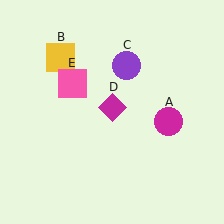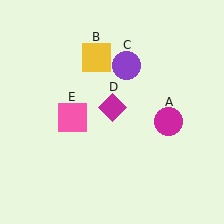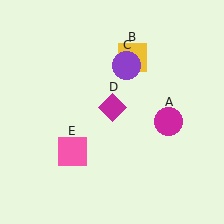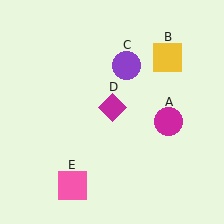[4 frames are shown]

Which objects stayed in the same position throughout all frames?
Magenta circle (object A) and purple circle (object C) and magenta diamond (object D) remained stationary.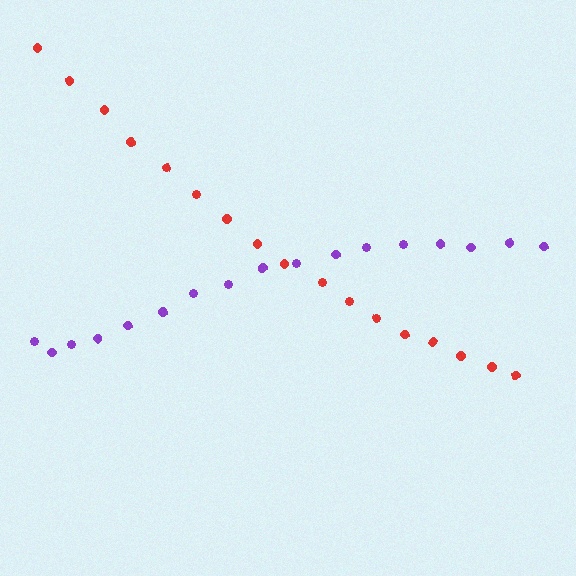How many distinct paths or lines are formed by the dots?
There are 2 distinct paths.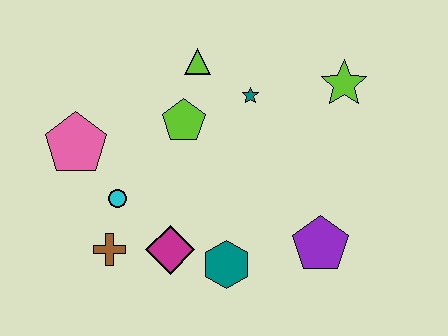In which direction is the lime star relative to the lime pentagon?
The lime star is to the right of the lime pentagon.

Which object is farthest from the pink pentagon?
The lime star is farthest from the pink pentagon.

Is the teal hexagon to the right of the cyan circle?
Yes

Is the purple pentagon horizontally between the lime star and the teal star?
Yes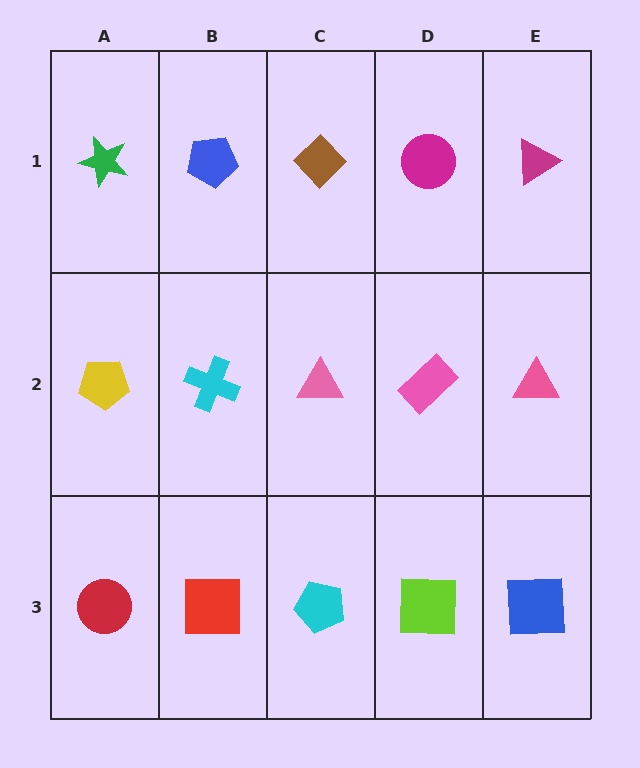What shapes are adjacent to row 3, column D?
A pink rectangle (row 2, column D), a cyan pentagon (row 3, column C), a blue square (row 3, column E).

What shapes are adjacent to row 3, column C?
A pink triangle (row 2, column C), a red square (row 3, column B), a lime square (row 3, column D).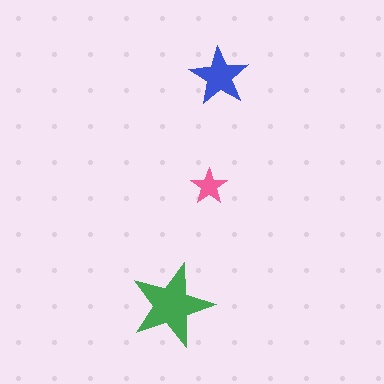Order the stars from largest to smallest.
the green one, the blue one, the pink one.